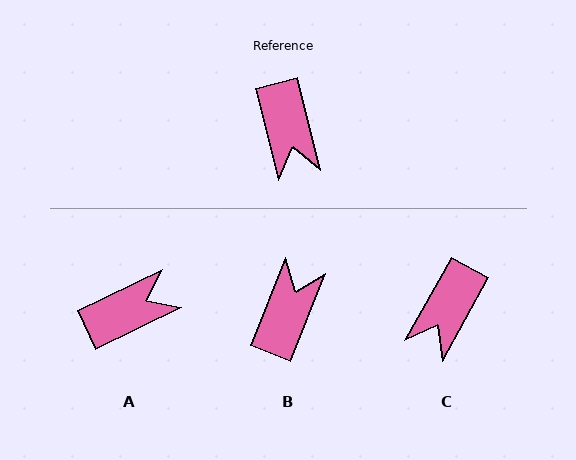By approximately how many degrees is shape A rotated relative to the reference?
Approximately 102 degrees counter-clockwise.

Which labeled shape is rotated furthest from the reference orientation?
B, about 144 degrees away.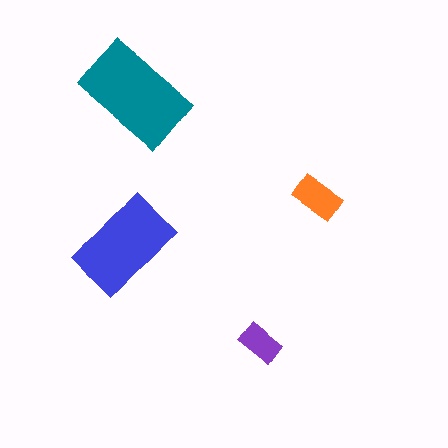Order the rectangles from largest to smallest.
the teal one, the blue one, the orange one, the purple one.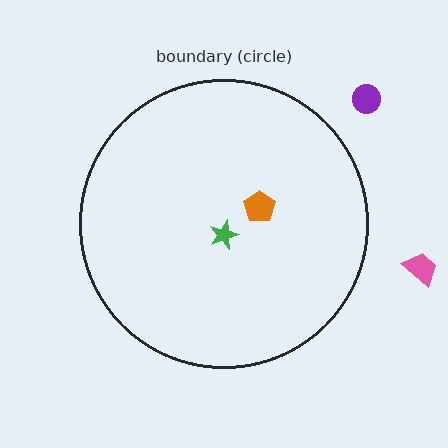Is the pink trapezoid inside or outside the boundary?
Outside.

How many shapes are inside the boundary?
2 inside, 2 outside.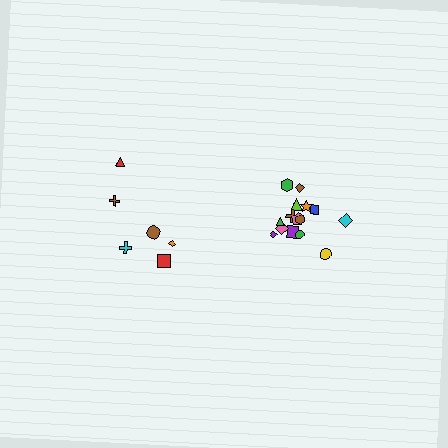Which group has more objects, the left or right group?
The right group.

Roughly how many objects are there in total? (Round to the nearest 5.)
Roughly 20 objects in total.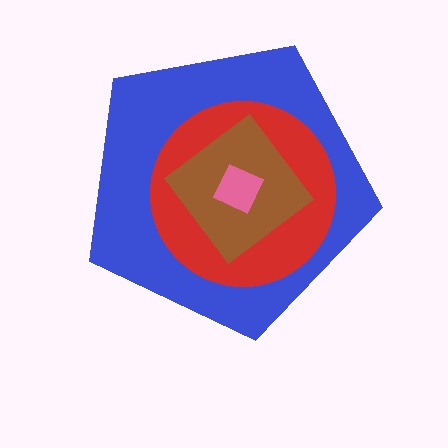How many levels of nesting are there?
4.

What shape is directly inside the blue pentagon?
The red circle.